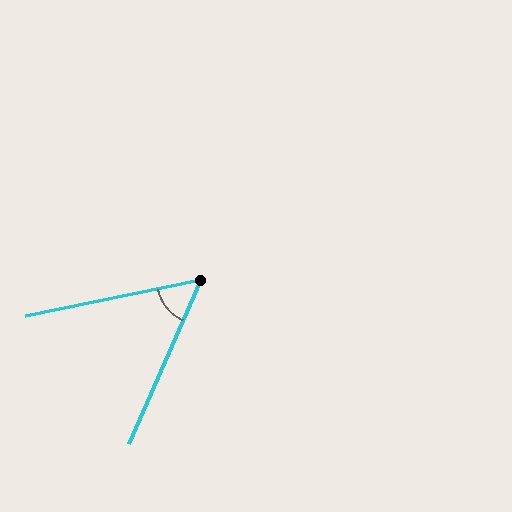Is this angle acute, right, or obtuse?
It is acute.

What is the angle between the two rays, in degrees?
Approximately 55 degrees.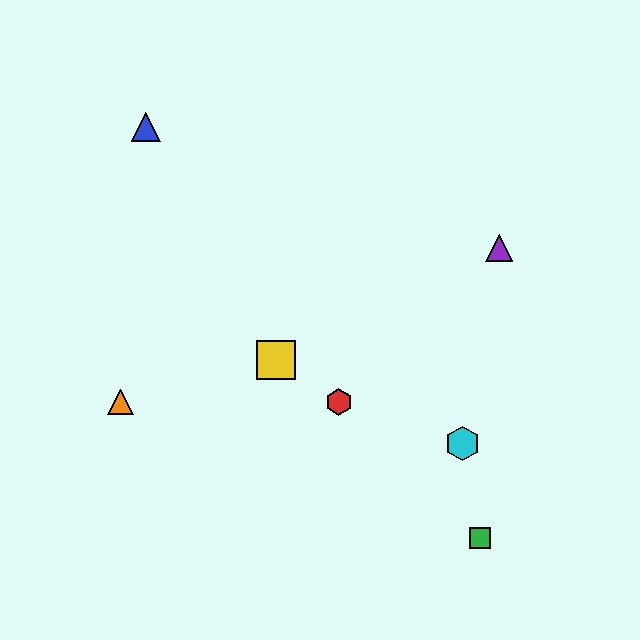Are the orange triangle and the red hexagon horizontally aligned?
Yes, both are at y≈402.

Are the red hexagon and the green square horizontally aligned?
No, the red hexagon is at y≈402 and the green square is at y≈538.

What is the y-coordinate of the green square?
The green square is at y≈538.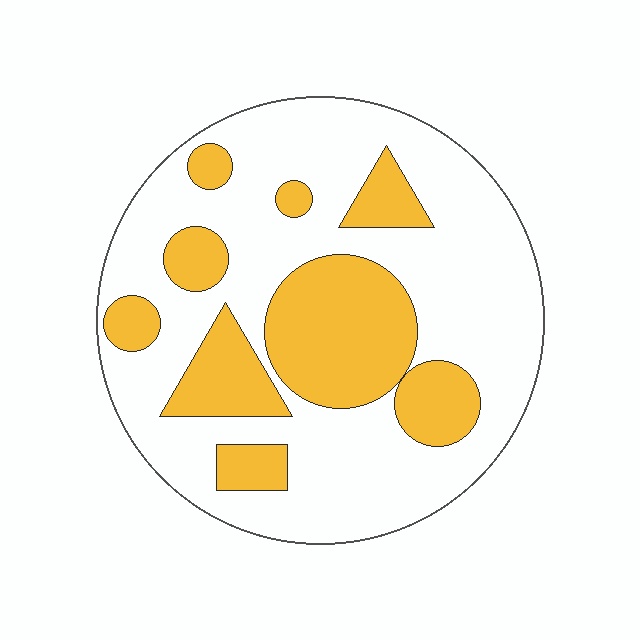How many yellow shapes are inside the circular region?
9.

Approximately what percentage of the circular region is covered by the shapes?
Approximately 30%.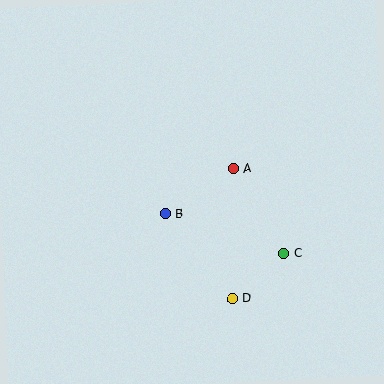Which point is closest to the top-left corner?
Point B is closest to the top-left corner.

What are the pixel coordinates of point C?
Point C is at (284, 254).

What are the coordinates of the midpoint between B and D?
The midpoint between B and D is at (199, 256).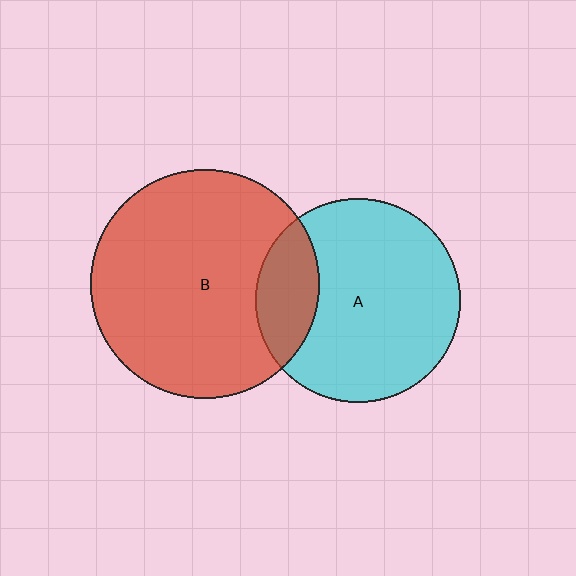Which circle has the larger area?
Circle B (red).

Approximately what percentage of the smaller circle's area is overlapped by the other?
Approximately 20%.